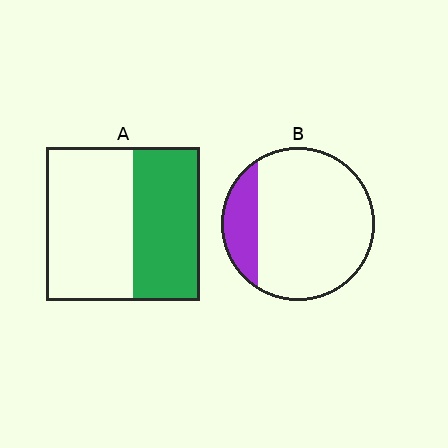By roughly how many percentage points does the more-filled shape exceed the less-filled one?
By roughly 25 percentage points (A over B).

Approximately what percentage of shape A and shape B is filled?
A is approximately 45% and B is approximately 20%.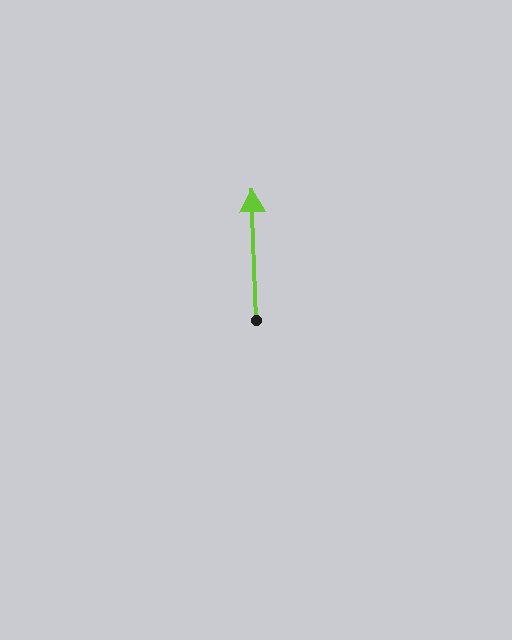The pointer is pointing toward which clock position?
Roughly 12 o'clock.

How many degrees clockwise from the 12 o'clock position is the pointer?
Approximately 358 degrees.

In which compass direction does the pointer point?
North.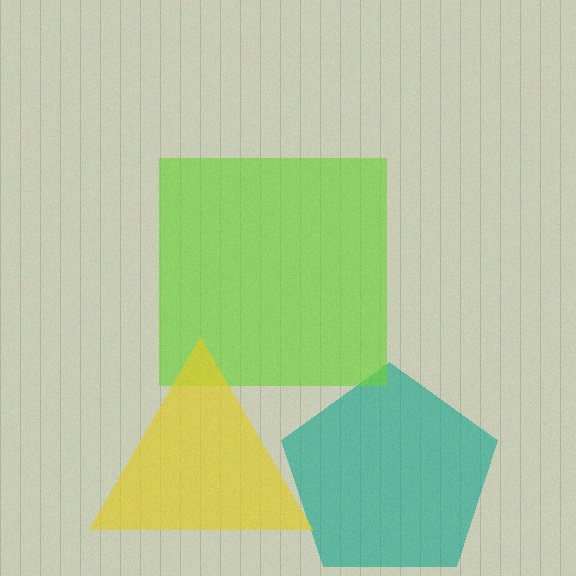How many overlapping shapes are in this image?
There are 3 overlapping shapes in the image.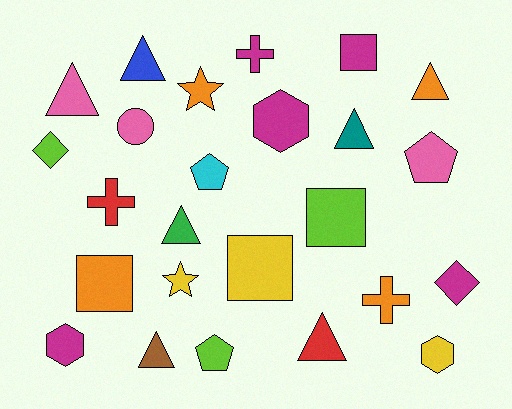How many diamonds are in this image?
There are 2 diamonds.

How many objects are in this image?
There are 25 objects.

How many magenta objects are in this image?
There are 5 magenta objects.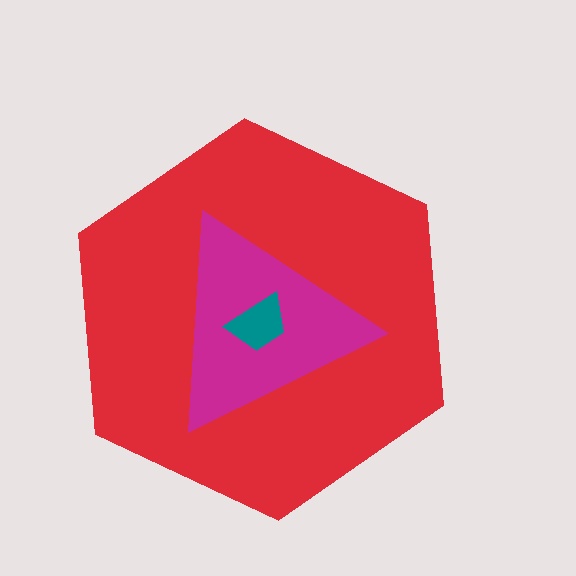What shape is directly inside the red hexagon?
The magenta triangle.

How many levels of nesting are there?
3.